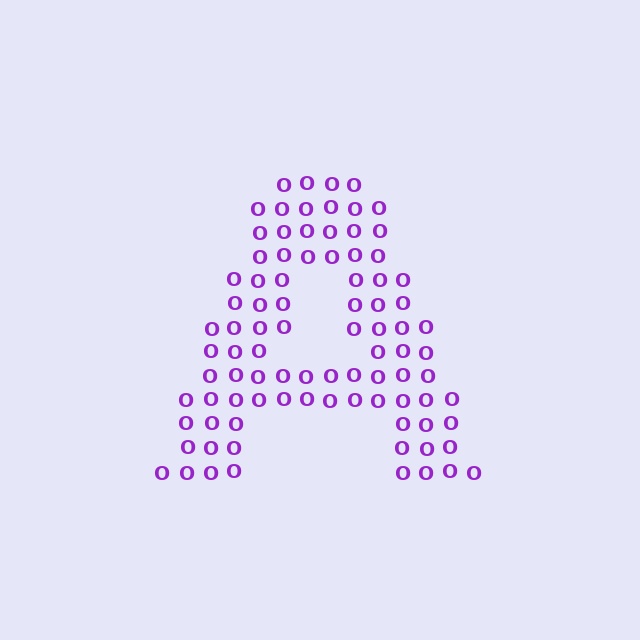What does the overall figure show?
The overall figure shows the letter A.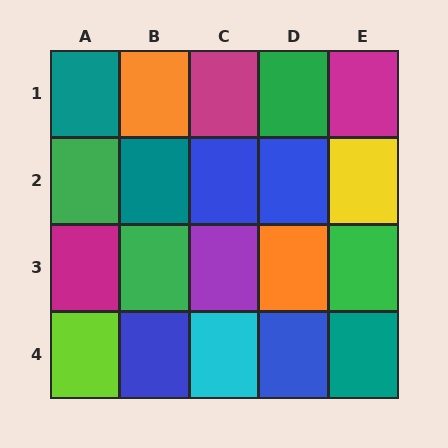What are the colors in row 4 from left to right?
Lime, blue, cyan, blue, teal.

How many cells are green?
4 cells are green.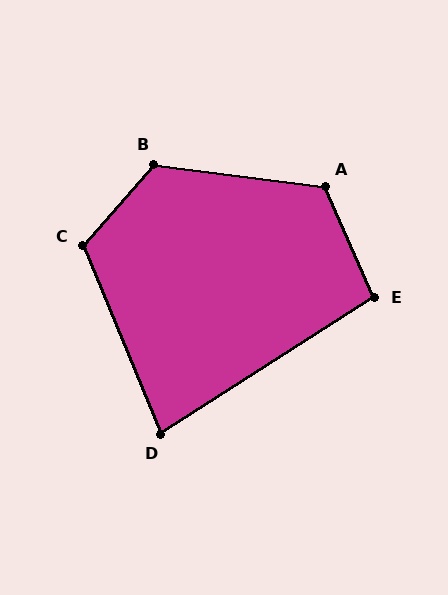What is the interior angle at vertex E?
Approximately 99 degrees (obtuse).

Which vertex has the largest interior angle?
B, at approximately 124 degrees.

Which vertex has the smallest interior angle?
D, at approximately 80 degrees.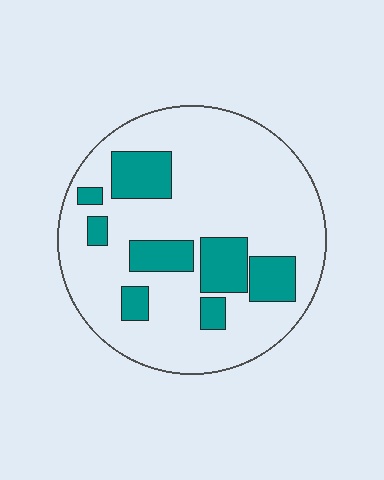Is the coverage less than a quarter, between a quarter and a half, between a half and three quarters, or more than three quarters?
Less than a quarter.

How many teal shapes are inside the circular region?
8.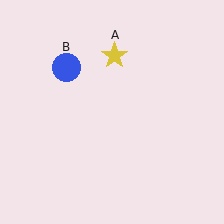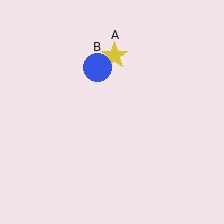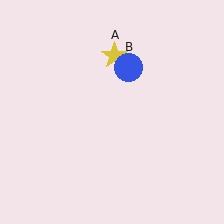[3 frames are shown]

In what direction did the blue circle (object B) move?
The blue circle (object B) moved right.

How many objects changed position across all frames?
1 object changed position: blue circle (object B).